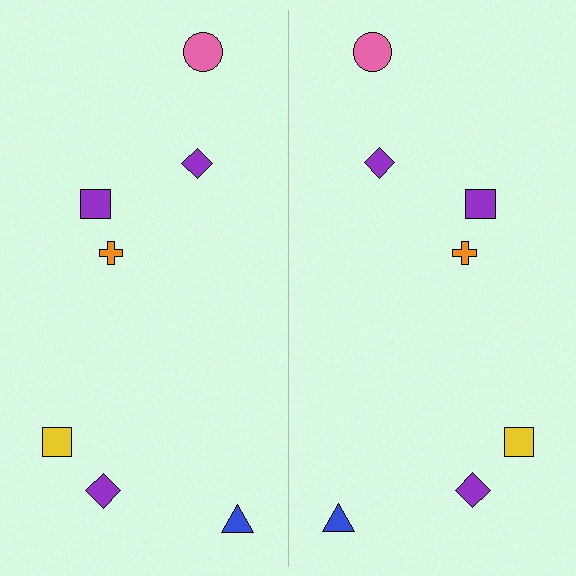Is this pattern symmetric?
Yes, this pattern has bilateral (reflection) symmetry.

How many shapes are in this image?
There are 14 shapes in this image.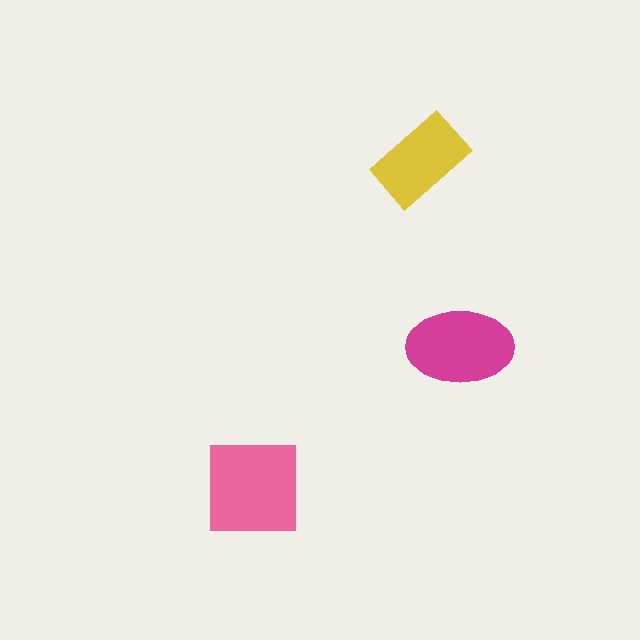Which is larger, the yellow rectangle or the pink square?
The pink square.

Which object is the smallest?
The yellow rectangle.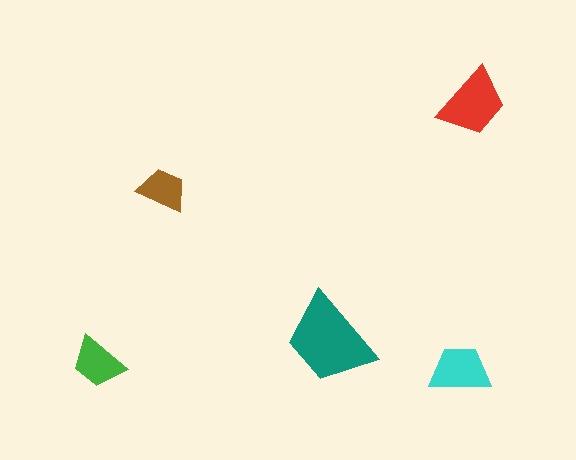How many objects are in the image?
There are 5 objects in the image.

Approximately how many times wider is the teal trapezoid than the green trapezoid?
About 1.5 times wider.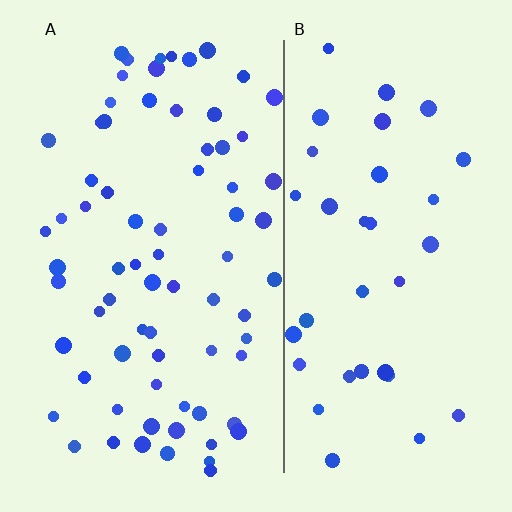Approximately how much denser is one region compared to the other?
Approximately 2.0× — region A over region B.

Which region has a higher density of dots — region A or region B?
A (the left).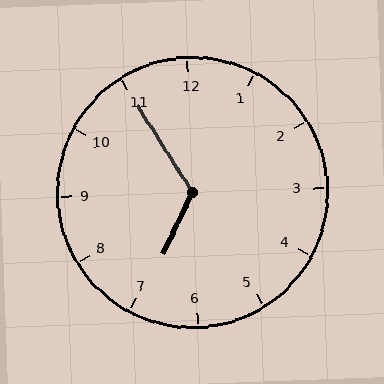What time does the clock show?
6:55.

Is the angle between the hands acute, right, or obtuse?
It is obtuse.